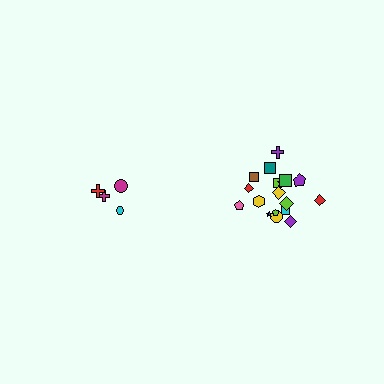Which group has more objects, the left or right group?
The right group.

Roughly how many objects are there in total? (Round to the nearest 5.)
Roughly 20 objects in total.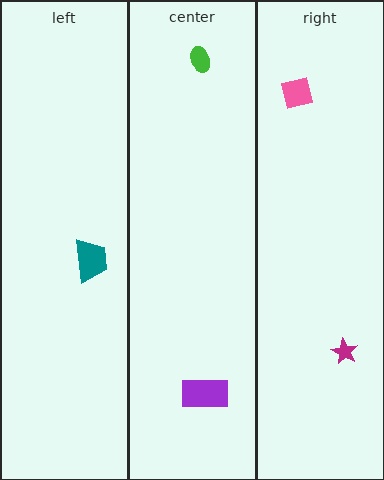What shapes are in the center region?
The purple rectangle, the green ellipse.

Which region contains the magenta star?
The right region.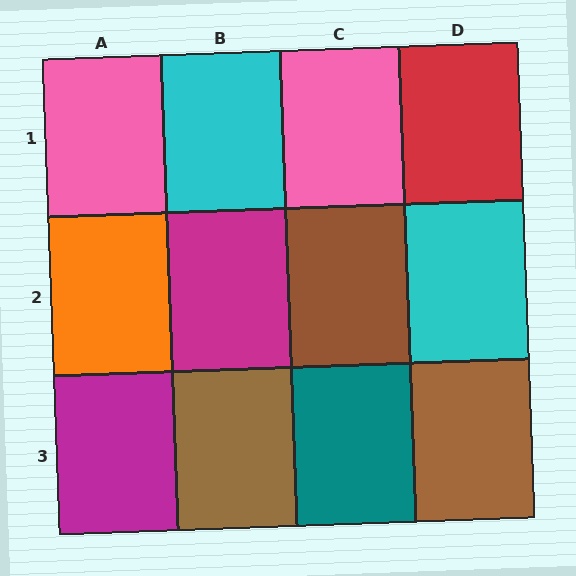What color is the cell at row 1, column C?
Pink.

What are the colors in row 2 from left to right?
Orange, magenta, brown, cyan.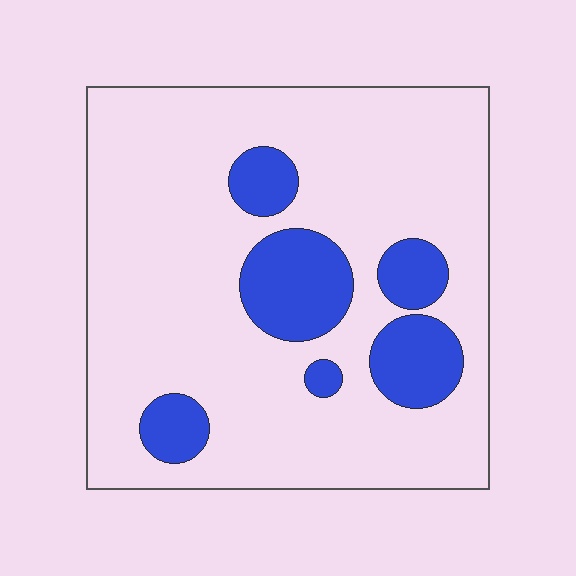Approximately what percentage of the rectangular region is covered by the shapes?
Approximately 20%.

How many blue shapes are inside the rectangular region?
6.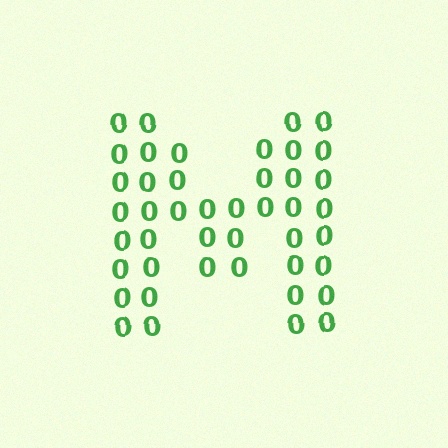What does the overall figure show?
The overall figure shows the letter M.